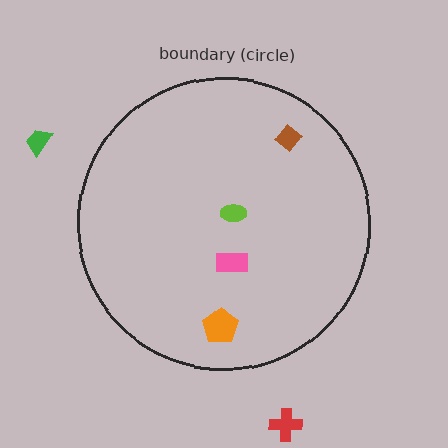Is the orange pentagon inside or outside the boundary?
Inside.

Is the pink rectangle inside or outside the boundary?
Inside.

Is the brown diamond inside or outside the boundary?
Inside.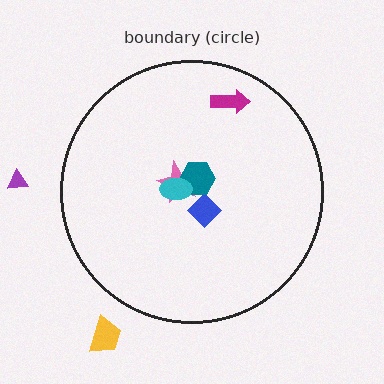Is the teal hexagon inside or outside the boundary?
Inside.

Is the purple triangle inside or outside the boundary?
Outside.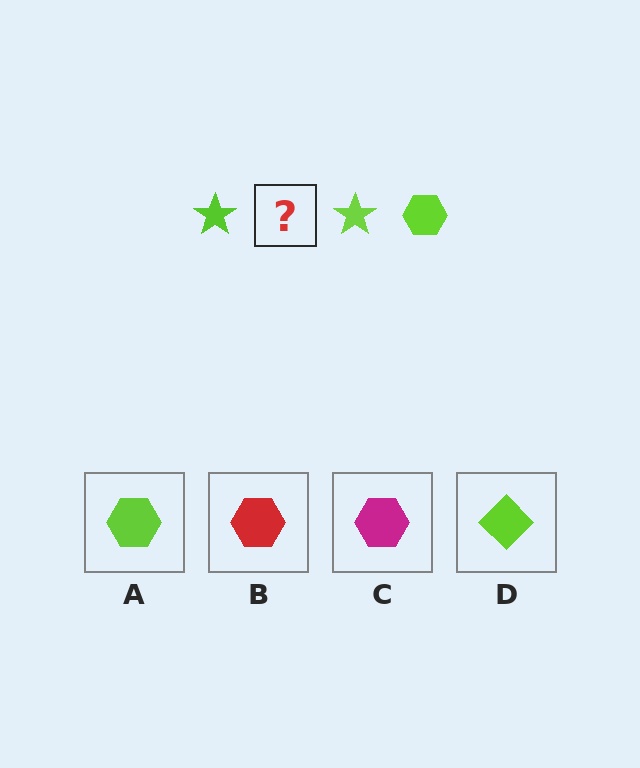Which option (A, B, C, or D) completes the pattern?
A.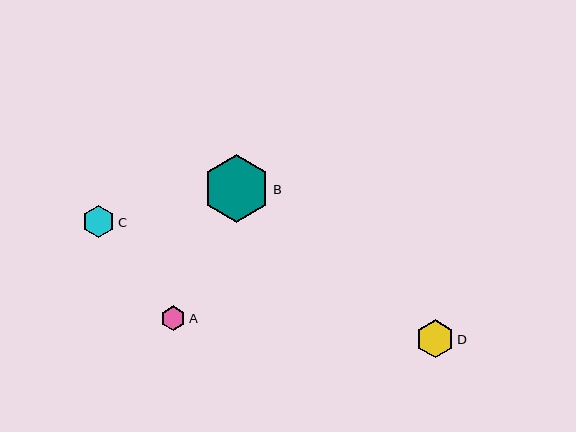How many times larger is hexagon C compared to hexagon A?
Hexagon C is approximately 1.3 times the size of hexagon A.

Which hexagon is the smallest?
Hexagon A is the smallest with a size of approximately 24 pixels.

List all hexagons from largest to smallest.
From largest to smallest: B, D, C, A.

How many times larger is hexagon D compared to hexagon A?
Hexagon D is approximately 1.6 times the size of hexagon A.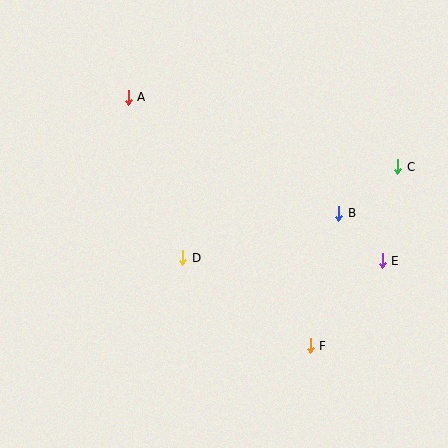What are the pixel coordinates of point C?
Point C is at (398, 167).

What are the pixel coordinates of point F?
Point F is at (310, 346).